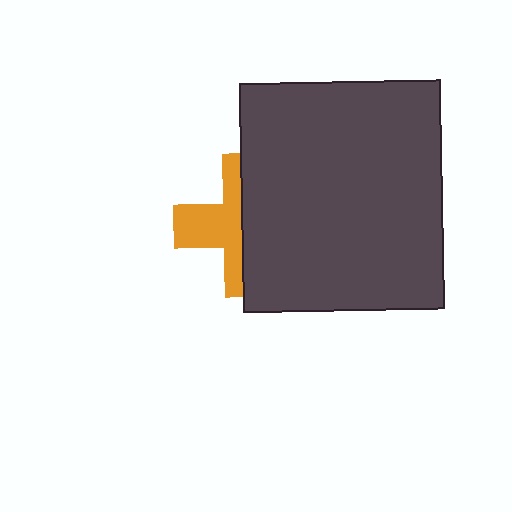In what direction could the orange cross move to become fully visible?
The orange cross could move left. That would shift it out from behind the dark gray rectangle entirely.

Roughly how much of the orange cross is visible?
A small part of it is visible (roughly 45%).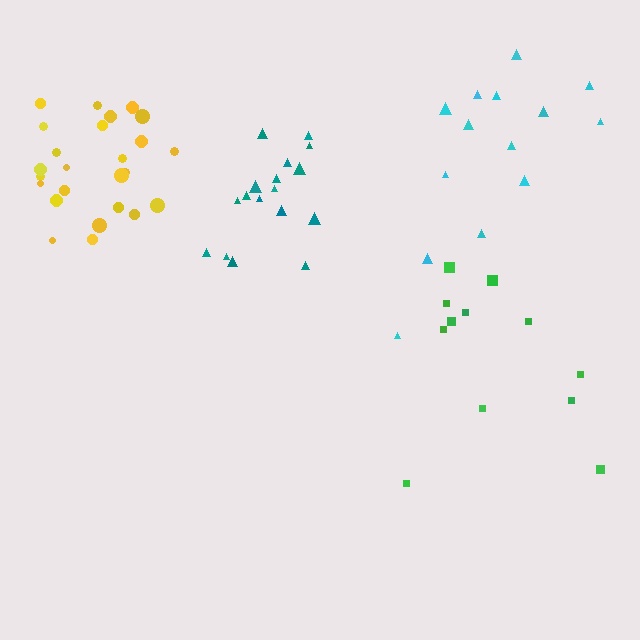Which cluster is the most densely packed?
Yellow.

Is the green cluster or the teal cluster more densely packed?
Teal.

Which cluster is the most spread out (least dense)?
Cyan.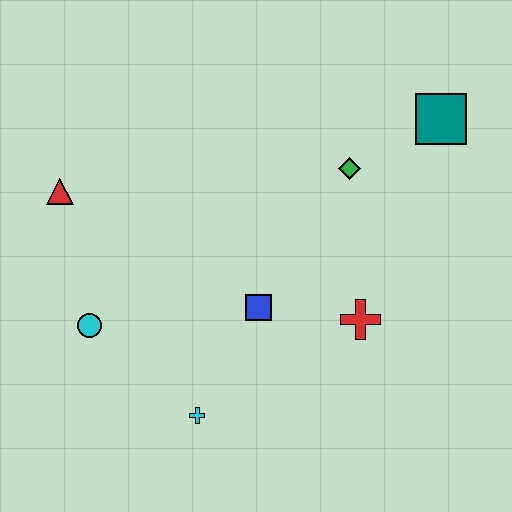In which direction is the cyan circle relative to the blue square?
The cyan circle is to the left of the blue square.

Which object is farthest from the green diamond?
The cyan circle is farthest from the green diamond.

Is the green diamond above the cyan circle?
Yes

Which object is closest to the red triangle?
The cyan circle is closest to the red triangle.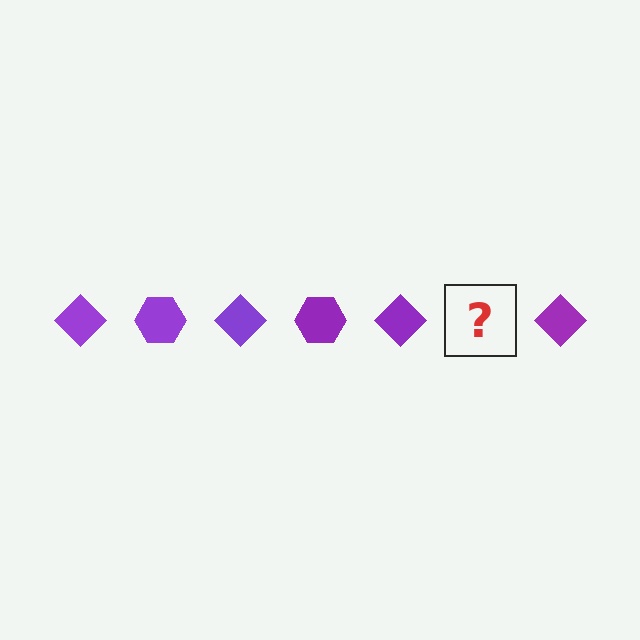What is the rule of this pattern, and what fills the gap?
The rule is that the pattern cycles through diamond, hexagon shapes in purple. The gap should be filled with a purple hexagon.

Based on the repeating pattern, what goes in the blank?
The blank should be a purple hexagon.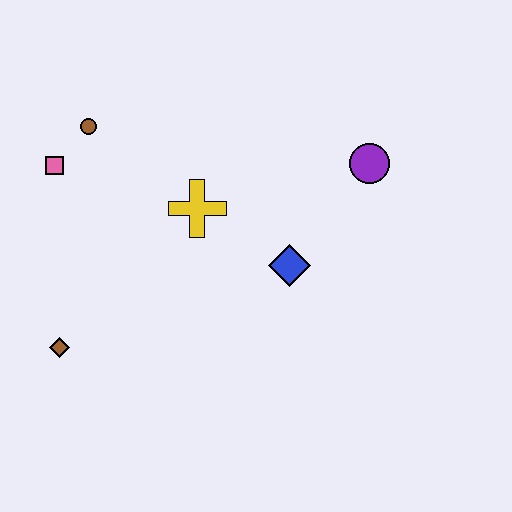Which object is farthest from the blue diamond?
The pink square is farthest from the blue diamond.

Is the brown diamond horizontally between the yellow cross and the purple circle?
No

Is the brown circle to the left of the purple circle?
Yes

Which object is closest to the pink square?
The brown circle is closest to the pink square.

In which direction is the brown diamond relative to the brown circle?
The brown diamond is below the brown circle.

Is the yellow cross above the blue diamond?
Yes